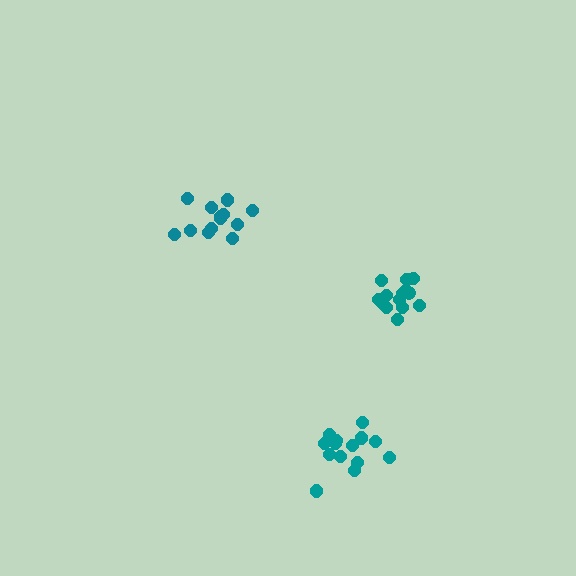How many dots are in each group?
Group 1: 13 dots, Group 2: 16 dots, Group 3: 14 dots (43 total).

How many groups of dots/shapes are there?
There are 3 groups.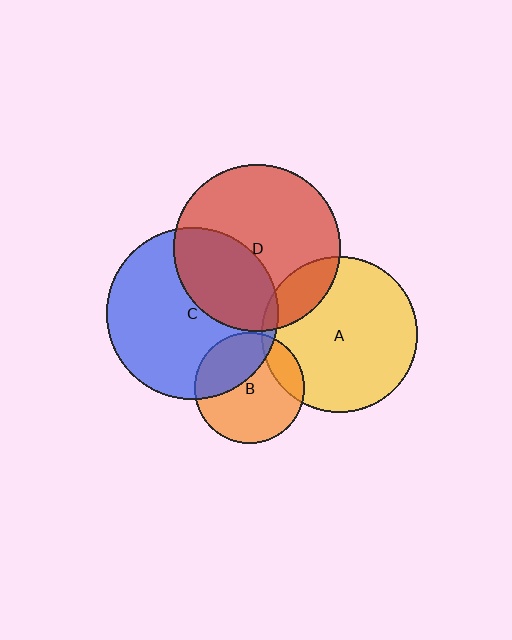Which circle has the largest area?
Circle C (blue).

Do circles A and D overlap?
Yes.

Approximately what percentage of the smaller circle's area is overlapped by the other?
Approximately 15%.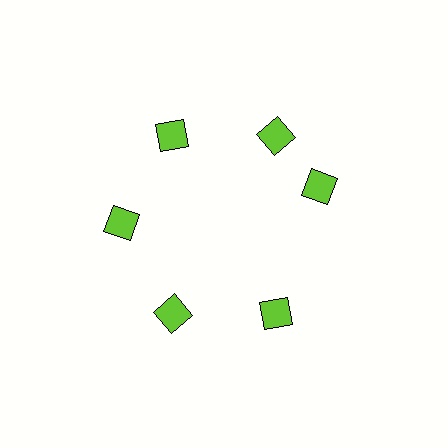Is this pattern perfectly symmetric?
No. The 6 lime diamonds are arranged in a ring, but one element near the 3 o'clock position is rotated out of alignment along the ring, breaking the 6-fold rotational symmetry.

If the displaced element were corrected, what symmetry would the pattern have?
It would have 6-fold rotational symmetry — the pattern would map onto itself every 60 degrees.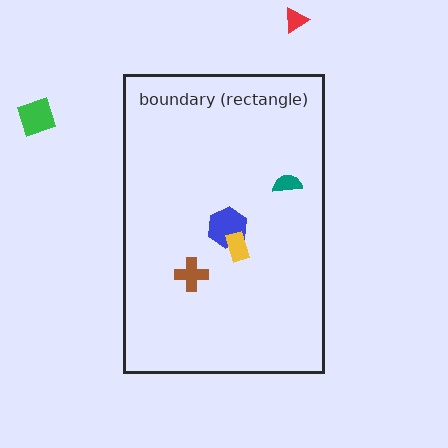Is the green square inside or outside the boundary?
Outside.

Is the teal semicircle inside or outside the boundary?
Inside.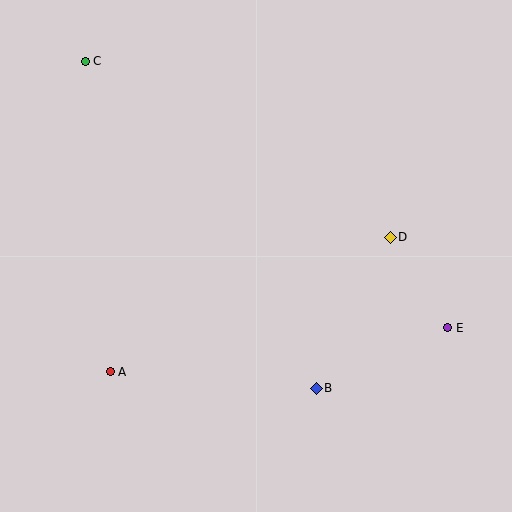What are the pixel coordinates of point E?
Point E is at (448, 328).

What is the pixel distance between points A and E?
The distance between A and E is 340 pixels.